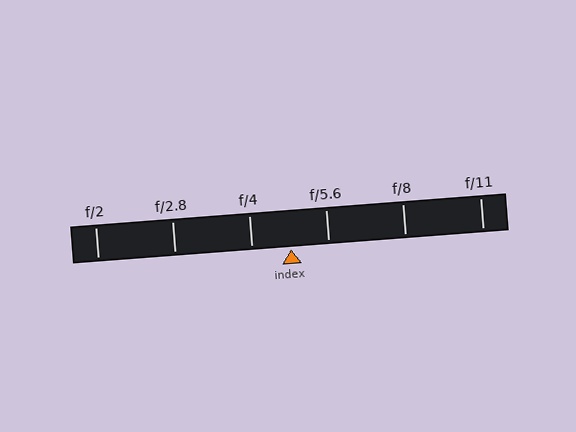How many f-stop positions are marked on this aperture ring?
There are 6 f-stop positions marked.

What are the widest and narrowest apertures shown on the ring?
The widest aperture shown is f/2 and the narrowest is f/11.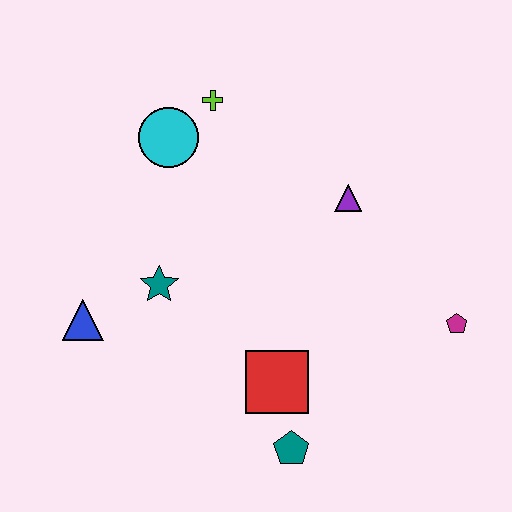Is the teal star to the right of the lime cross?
No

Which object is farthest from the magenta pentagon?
The blue triangle is farthest from the magenta pentagon.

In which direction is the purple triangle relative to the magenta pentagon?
The purple triangle is above the magenta pentagon.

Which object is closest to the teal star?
The blue triangle is closest to the teal star.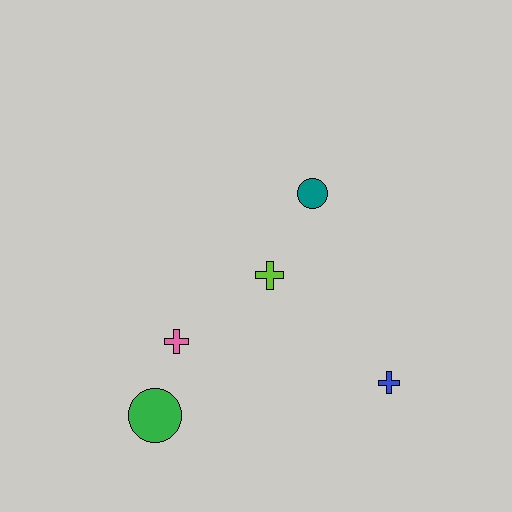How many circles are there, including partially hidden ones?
There are 2 circles.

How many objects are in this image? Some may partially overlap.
There are 5 objects.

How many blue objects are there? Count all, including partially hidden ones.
There is 1 blue object.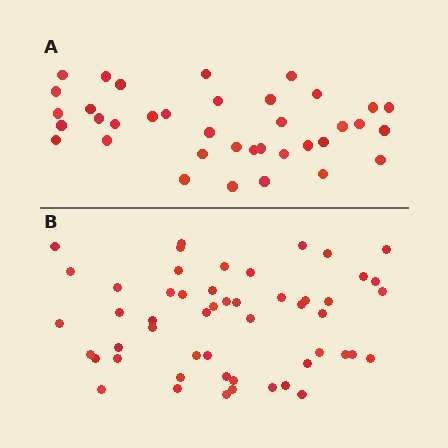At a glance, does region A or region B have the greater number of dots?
Region B (the bottom region) has more dots.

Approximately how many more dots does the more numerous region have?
Region B has approximately 15 more dots than region A.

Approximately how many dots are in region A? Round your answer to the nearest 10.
About 40 dots. (The exact count is 37, which rounds to 40.)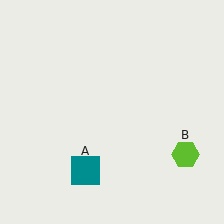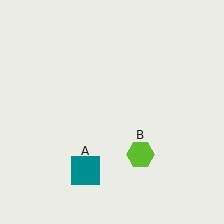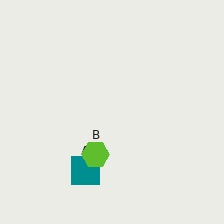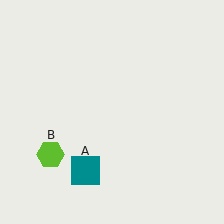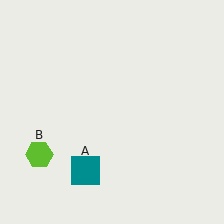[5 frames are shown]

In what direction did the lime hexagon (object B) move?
The lime hexagon (object B) moved left.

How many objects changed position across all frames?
1 object changed position: lime hexagon (object B).